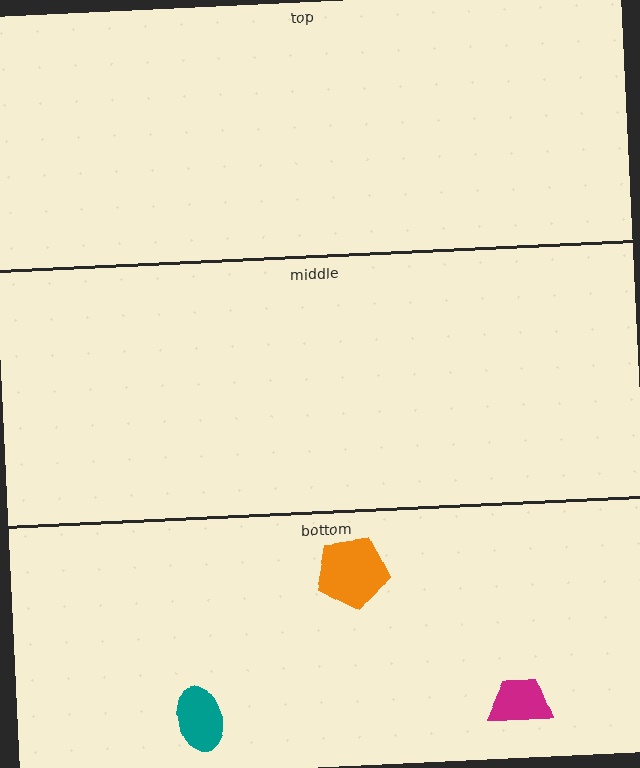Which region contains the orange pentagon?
The bottom region.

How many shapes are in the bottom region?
3.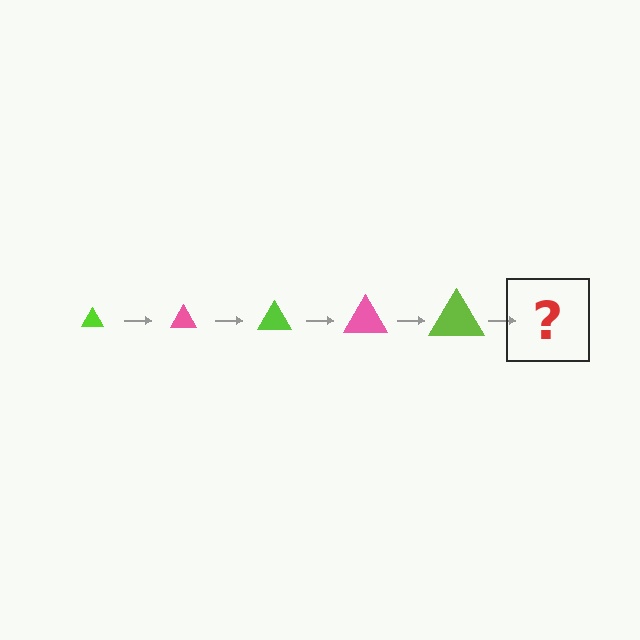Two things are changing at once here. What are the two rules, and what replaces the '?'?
The two rules are that the triangle grows larger each step and the color cycles through lime and pink. The '?' should be a pink triangle, larger than the previous one.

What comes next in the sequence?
The next element should be a pink triangle, larger than the previous one.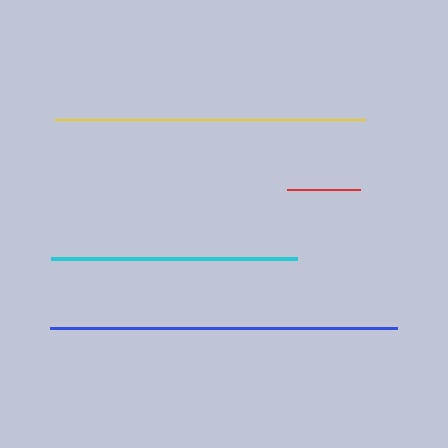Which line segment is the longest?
The blue line is the longest at approximately 348 pixels.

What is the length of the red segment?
The red segment is approximately 74 pixels long.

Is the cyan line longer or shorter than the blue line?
The blue line is longer than the cyan line.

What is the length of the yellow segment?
The yellow segment is approximately 310 pixels long.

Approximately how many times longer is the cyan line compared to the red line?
The cyan line is approximately 3.3 times the length of the red line.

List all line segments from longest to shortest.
From longest to shortest: blue, yellow, cyan, red.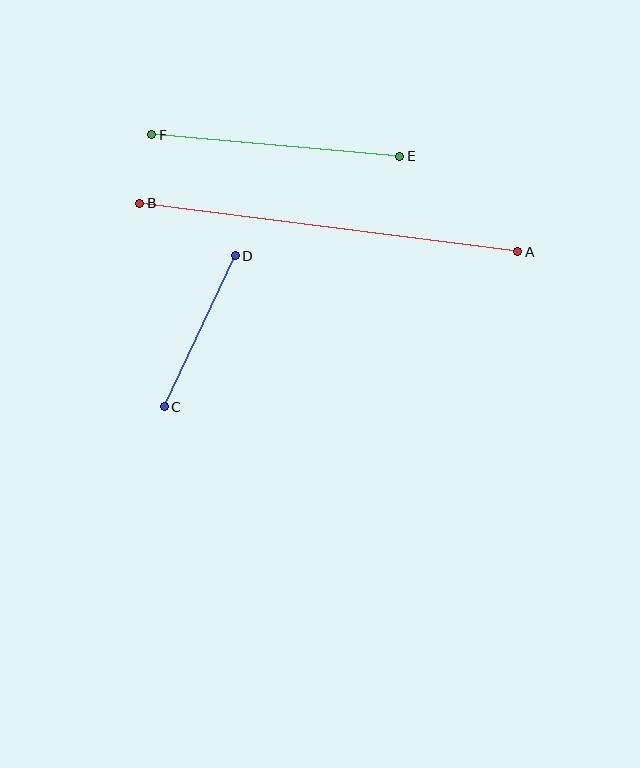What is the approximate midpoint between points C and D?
The midpoint is at approximately (200, 331) pixels.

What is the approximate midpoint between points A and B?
The midpoint is at approximately (329, 228) pixels.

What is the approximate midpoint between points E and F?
The midpoint is at approximately (276, 145) pixels.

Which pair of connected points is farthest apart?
Points A and B are farthest apart.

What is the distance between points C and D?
The distance is approximately 167 pixels.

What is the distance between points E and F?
The distance is approximately 249 pixels.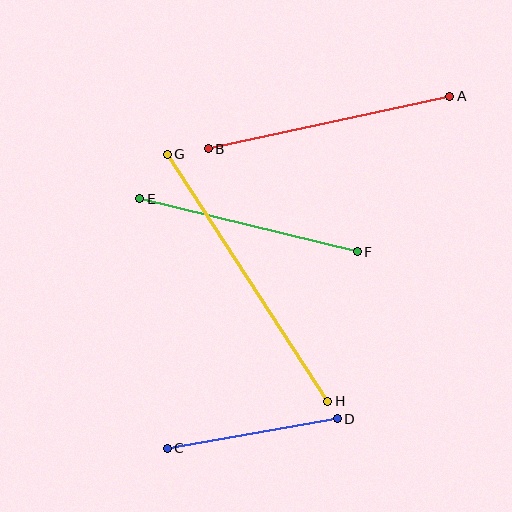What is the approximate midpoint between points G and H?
The midpoint is at approximately (248, 278) pixels.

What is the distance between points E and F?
The distance is approximately 224 pixels.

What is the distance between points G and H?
The distance is approximately 294 pixels.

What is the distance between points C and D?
The distance is approximately 172 pixels.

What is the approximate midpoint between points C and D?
The midpoint is at approximately (252, 434) pixels.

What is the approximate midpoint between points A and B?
The midpoint is at approximately (329, 122) pixels.